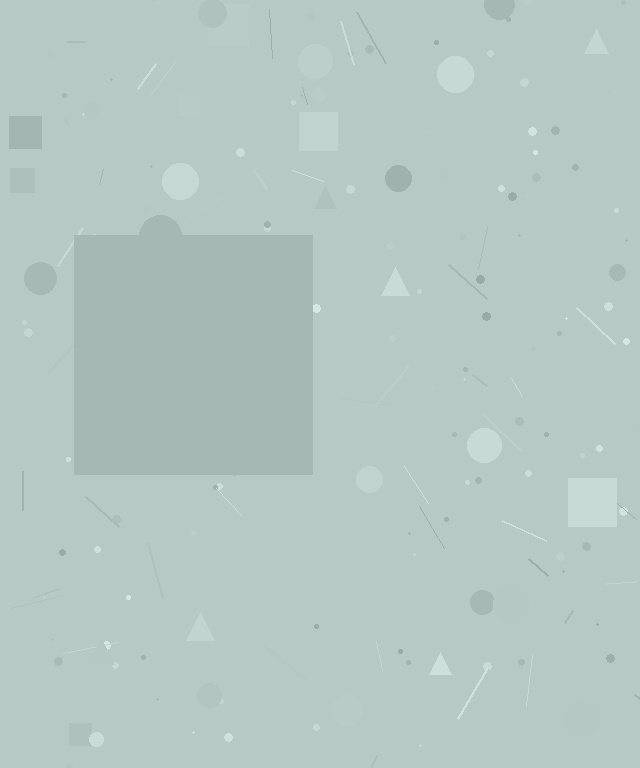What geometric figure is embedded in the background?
A square is embedded in the background.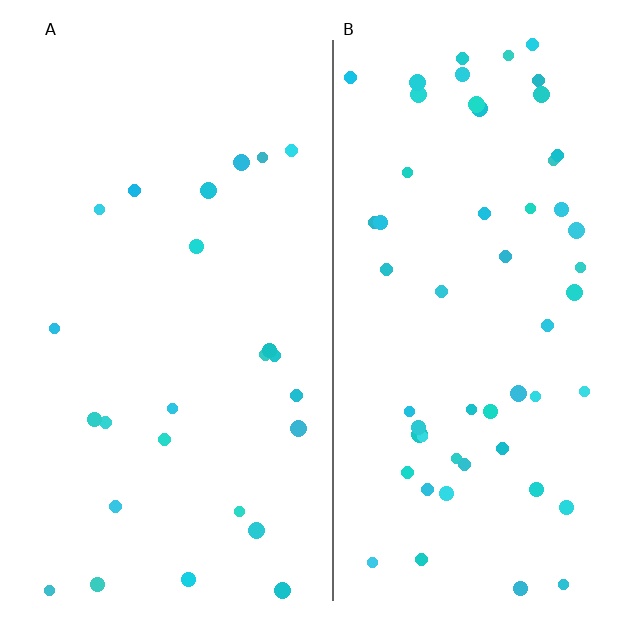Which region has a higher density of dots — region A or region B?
B (the right).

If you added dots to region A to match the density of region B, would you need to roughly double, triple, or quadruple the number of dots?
Approximately double.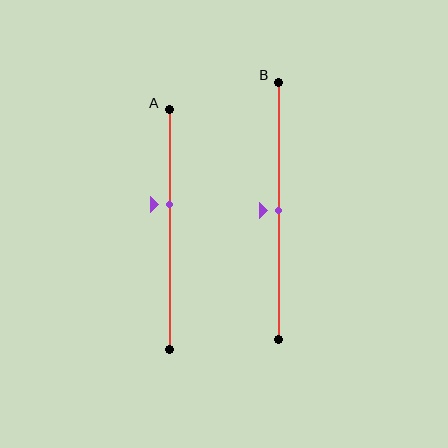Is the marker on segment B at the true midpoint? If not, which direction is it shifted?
Yes, the marker on segment B is at the true midpoint.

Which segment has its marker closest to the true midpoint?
Segment B has its marker closest to the true midpoint.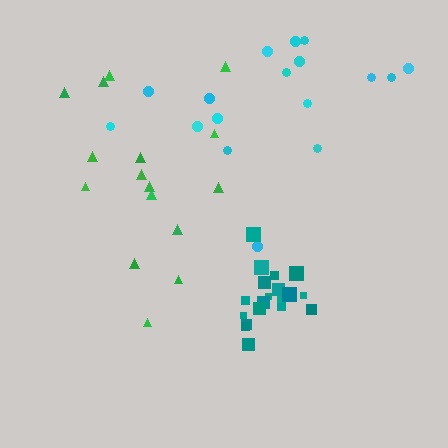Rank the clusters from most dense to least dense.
teal, green, cyan.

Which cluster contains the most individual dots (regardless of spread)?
Teal (20).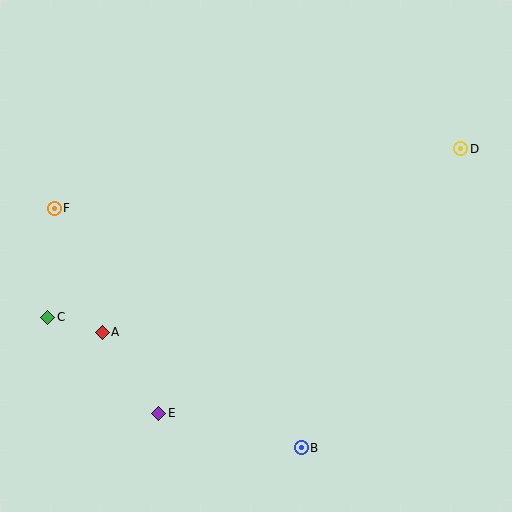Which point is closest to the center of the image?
Point A at (102, 332) is closest to the center.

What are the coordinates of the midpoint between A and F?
The midpoint between A and F is at (78, 270).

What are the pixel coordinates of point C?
Point C is at (48, 317).